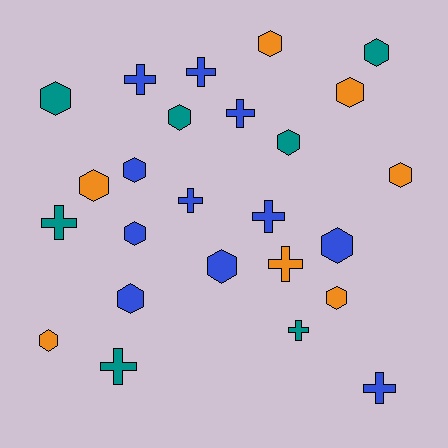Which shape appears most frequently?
Hexagon, with 15 objects.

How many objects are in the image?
There are 25 objects.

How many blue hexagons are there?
There are 5 blue hexagons.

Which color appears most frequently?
Blue, with 11 objects.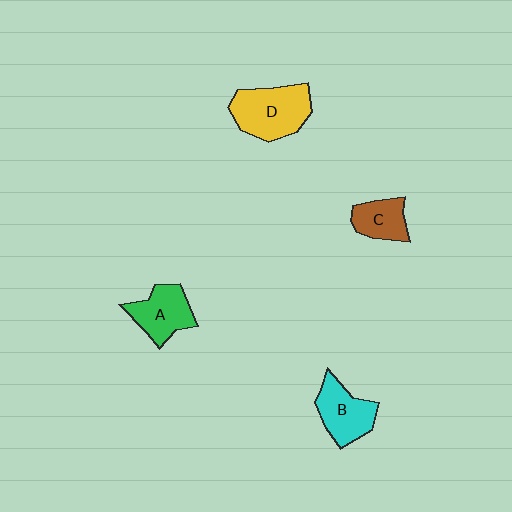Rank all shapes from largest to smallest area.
From largest to smallest: D (yellow), B (cyan), A (green), C (brown).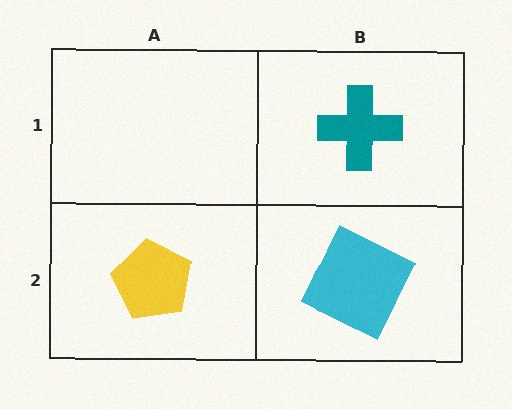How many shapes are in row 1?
1 shape.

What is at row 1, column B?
A teal cross.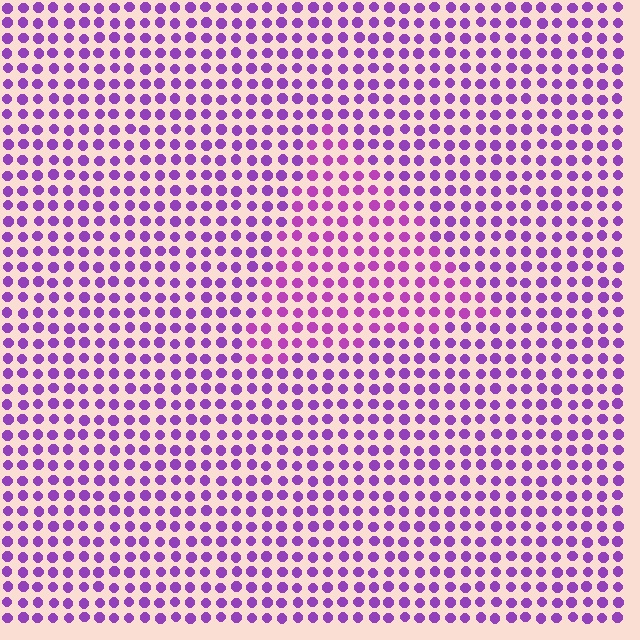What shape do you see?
I see a triangle.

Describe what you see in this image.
The image is filled with small purple elements in a uniform arrangement. A triangle-shaped region is visible where the elements are tinted to a slightly different hue, forming a subtle color boundary.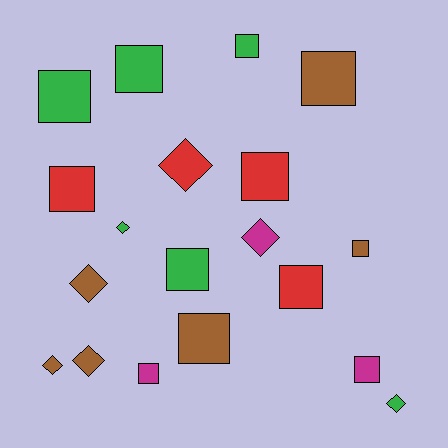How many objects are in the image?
There are 19 objects.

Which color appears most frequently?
Brown, with 6 objects.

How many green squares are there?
There are 4 green squares.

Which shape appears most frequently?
Square, with 12 objects.